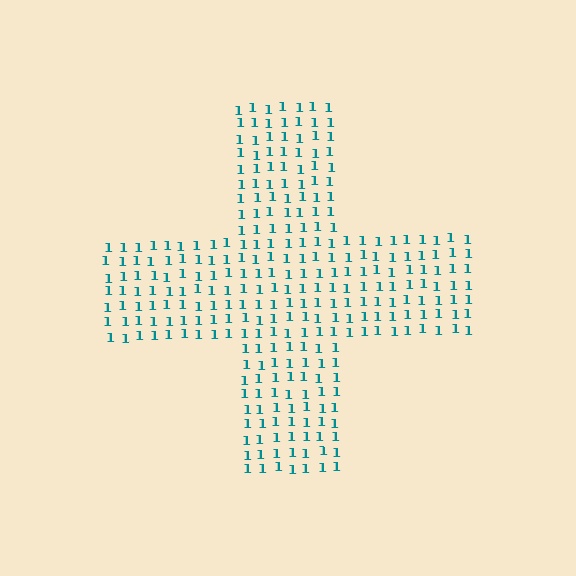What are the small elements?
The small elements are digit 1's.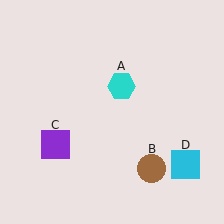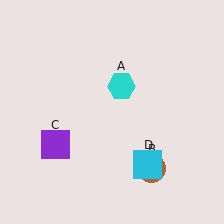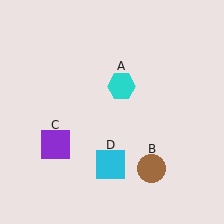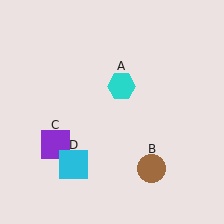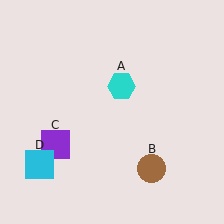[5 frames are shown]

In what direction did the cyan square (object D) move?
The cyan square (object D) moved left.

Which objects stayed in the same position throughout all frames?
Cyan hexagon (object A) and brown circle (object B) and purple square (object C) remained stationary.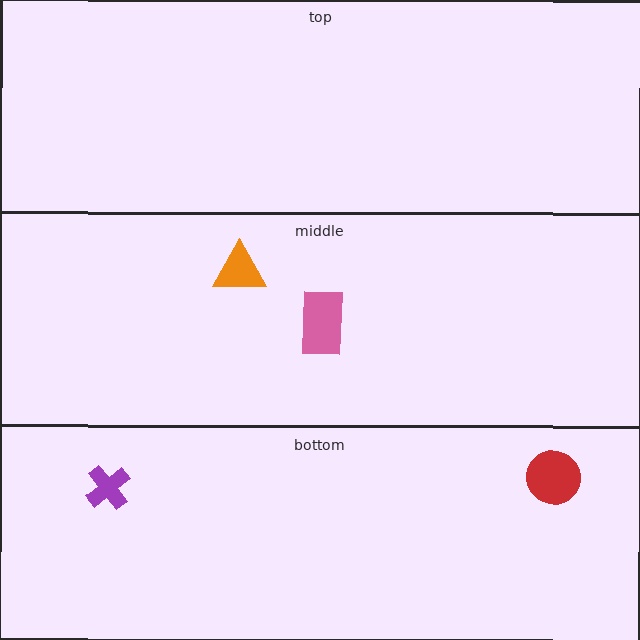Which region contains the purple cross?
The bottom region.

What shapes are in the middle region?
The orange triangle, the pink rectangle.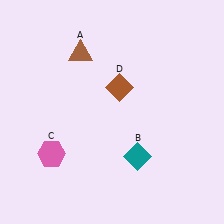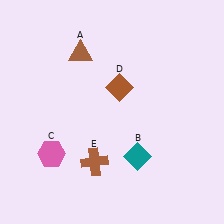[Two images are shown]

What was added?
A brown cross (E) was added in Image 2.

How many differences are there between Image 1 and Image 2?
There is 1 difference between the two images.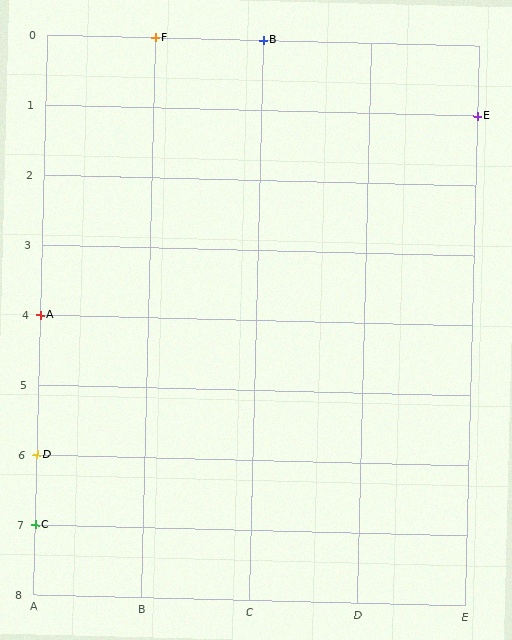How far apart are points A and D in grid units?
Points A and D are 2 rows apart.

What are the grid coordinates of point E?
Point E is at grid coordinates (E, 1).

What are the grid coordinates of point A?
Point A is at grid coordinates (A, 4).